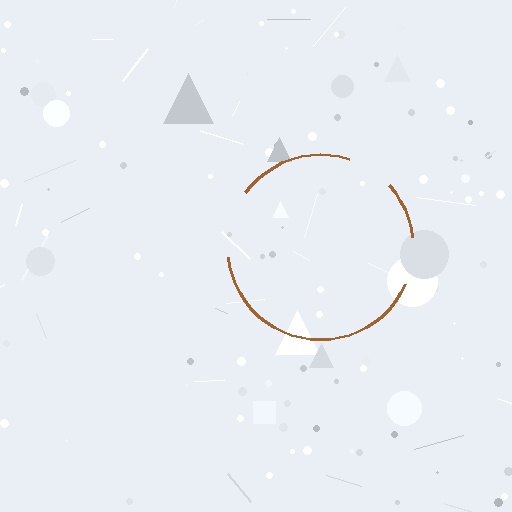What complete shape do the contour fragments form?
The contour fragments form a circle.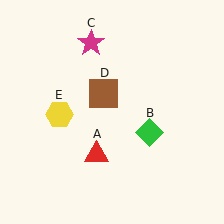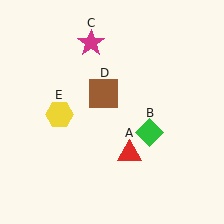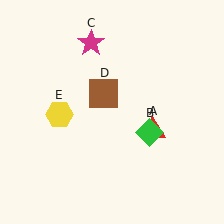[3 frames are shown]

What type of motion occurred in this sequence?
The red triangle (object A) rotated counterclockwise around the center of the scene.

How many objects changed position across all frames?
1 object changed position: red triangle (object A).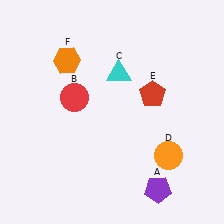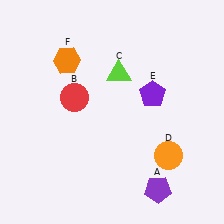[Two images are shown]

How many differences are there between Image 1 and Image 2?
There are 2 differences between the two images.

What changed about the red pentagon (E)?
In Image 1, E is red. In Image 2, it changed to purple.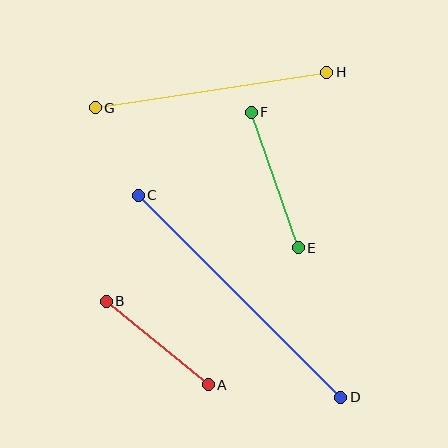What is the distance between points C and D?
The distance is approximately 286 pixels.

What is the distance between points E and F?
The distance is approximately 144 pixels.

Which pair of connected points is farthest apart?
Points C and D are farthest apart.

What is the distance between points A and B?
The distance is approximately 132 pixels.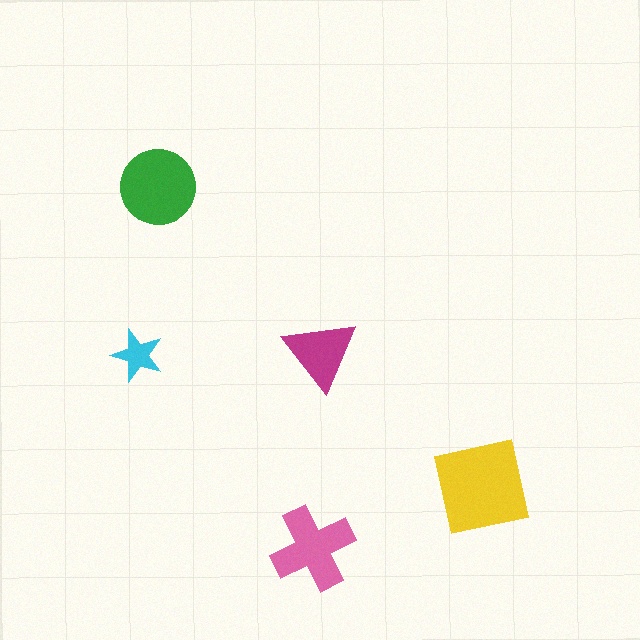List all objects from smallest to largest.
The cyan star, the magenta triangle, the pink cross, the green circle, the yellow square.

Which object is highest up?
The green circle is topmost.